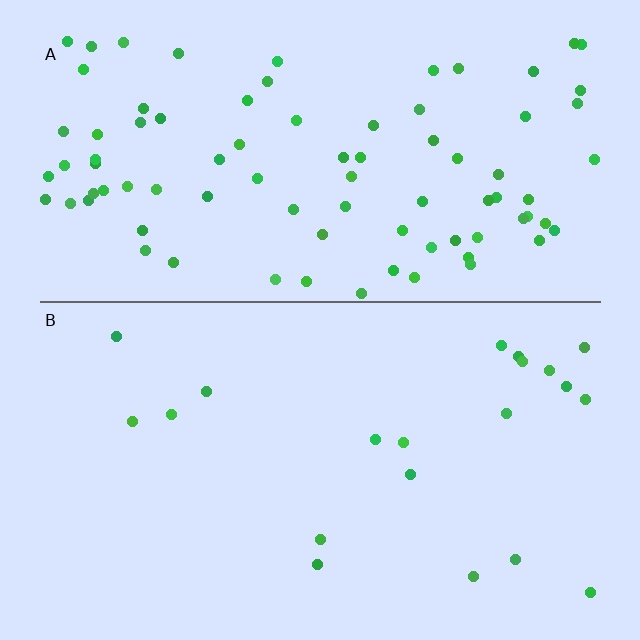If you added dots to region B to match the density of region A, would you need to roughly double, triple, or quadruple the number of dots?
Approximately quadruple.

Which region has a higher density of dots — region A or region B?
A (the top).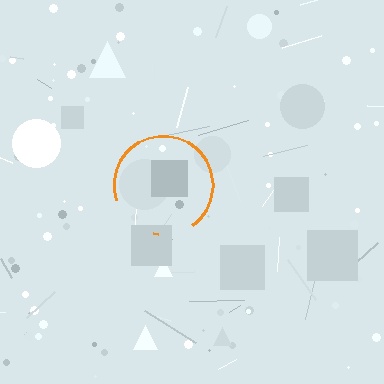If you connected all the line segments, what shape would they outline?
They would outline a circle.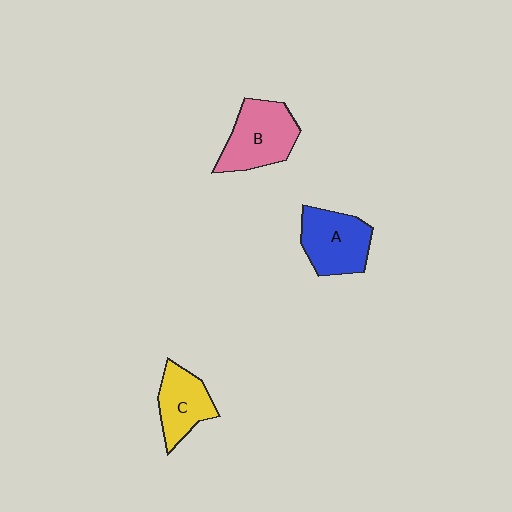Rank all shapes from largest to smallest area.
From largest to smallest: B (pink), A (blue), C (yellow).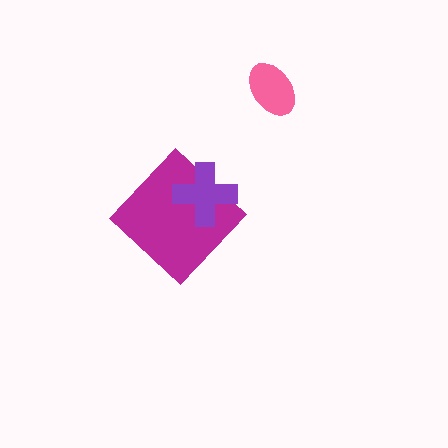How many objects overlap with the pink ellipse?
0 objects overlap with the pink ellipse.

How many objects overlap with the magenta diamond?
1 object overlaps with the magenta diamond.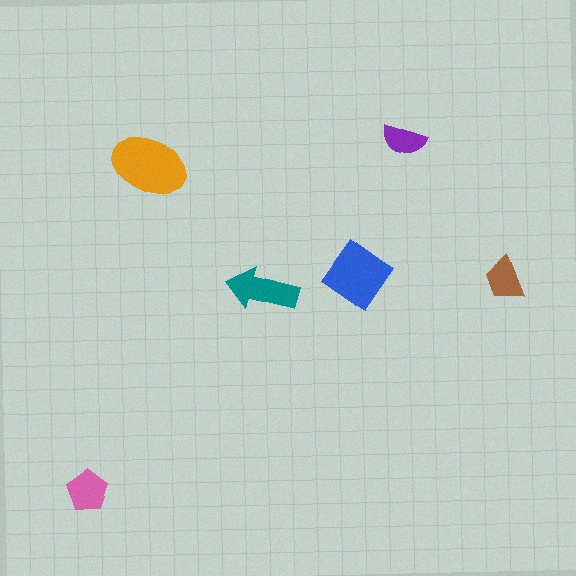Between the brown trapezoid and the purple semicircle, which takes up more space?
The brown trapezoid.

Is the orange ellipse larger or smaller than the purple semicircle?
Larger.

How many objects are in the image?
There are 6 objects in the image.